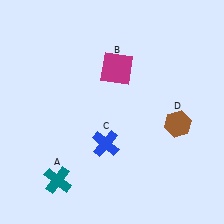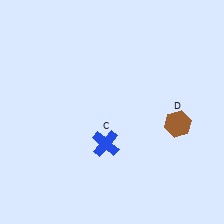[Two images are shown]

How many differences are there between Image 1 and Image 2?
There are 2 differences between the two images.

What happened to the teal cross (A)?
The teal cross (A) was removed in Image 2. It was in the bottom-left area of Image 1.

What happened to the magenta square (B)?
The magenta square (B) was removed in Image 2. It was in the top-right area of Image 1.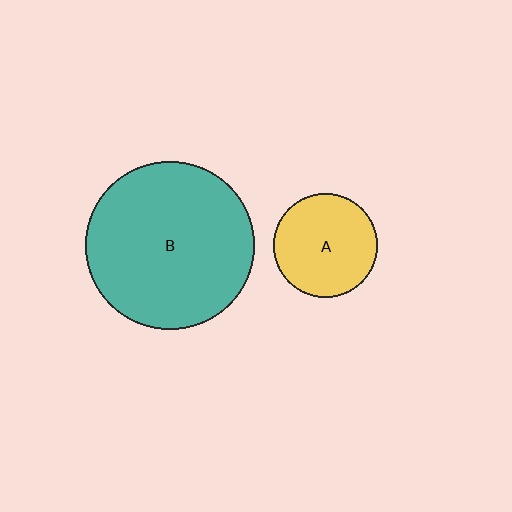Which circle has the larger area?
Circle B (teal).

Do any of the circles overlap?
No, none of the circles overlap.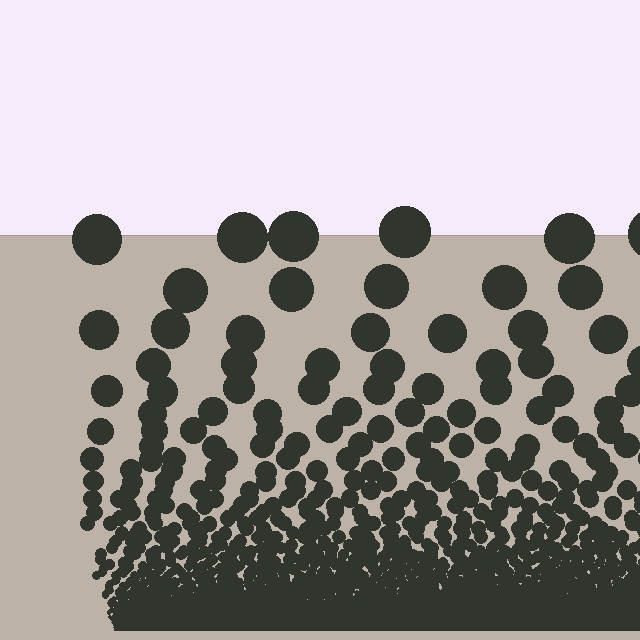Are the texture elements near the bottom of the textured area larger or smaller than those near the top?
Smaller. The gradient is inverted — elements near the bottom are smaller and denser.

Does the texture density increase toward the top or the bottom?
Density increases toward the bottom.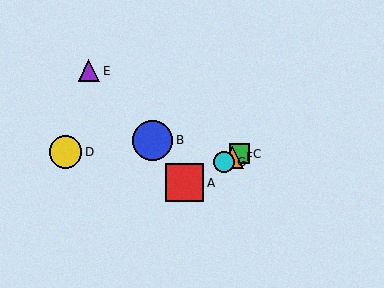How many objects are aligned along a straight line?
4 objects (A, C, F, G) are aligned along a straight line.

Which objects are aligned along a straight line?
Objects A, C, F, G are aligned along a straight line.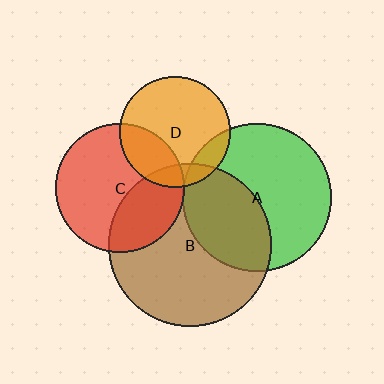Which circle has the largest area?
Circle B (brown).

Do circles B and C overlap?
Yes.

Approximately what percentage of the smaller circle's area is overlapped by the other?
Approximately 35%.